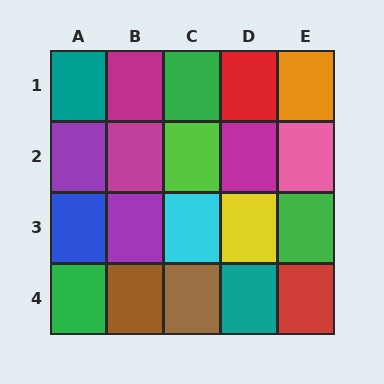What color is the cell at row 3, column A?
Blue.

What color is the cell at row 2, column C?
Lime.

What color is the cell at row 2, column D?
Magenta.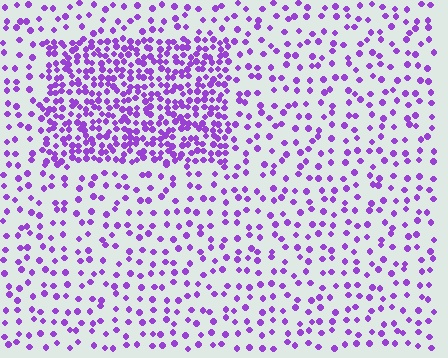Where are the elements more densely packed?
The elements are more densely packed inside the rectangle boundary.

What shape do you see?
I see a rectangle.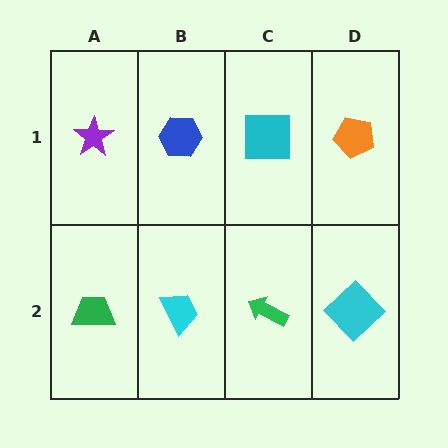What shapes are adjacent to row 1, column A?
A green trapezoid (row 2, column A), a blue hexagon (row 1, column B).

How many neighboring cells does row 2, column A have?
2.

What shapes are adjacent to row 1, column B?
A cyan trapezoid (row 2, column B), a purple star (row 1, column A), a cyan square (row 1, column C).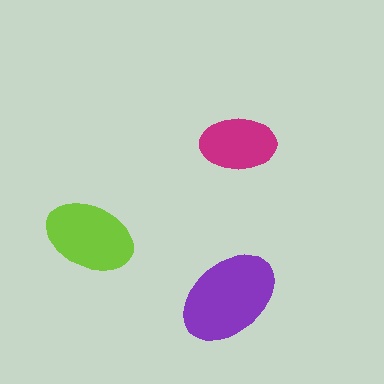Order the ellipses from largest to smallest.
the purple one, the lime one, the magenta one.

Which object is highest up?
The magenta ellipse is topmost.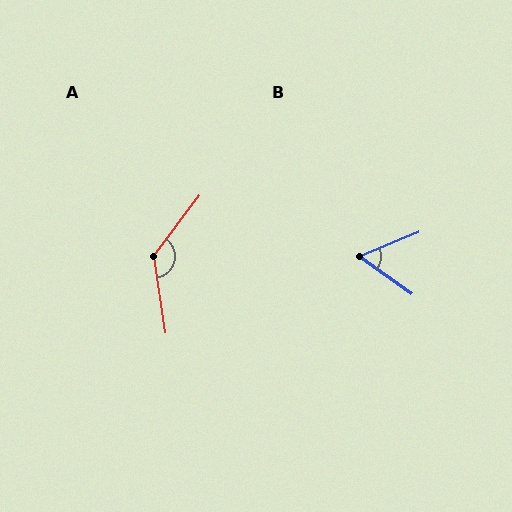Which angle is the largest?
A, at approximately 135 degrees.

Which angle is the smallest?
B, at approximately 58 degrees.